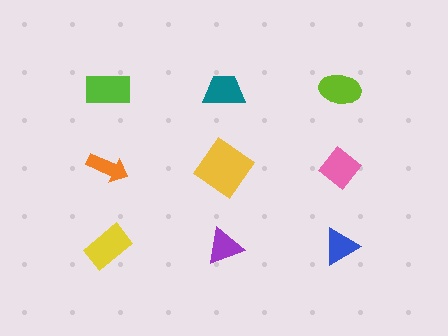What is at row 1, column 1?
A lime rectangle.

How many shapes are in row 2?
3 shapes.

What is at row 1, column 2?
A teal trapezoid.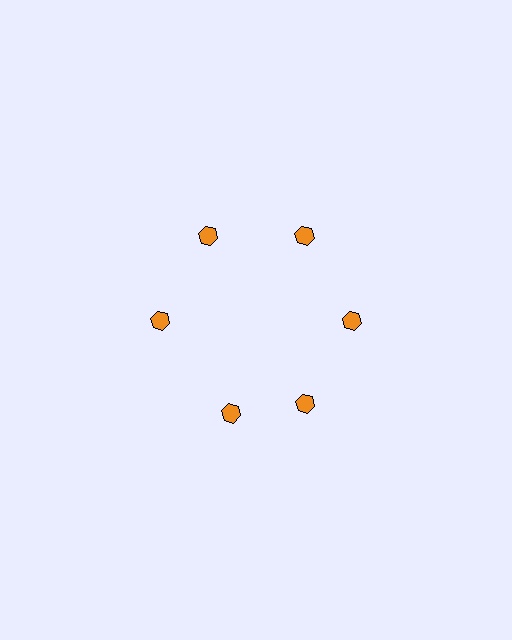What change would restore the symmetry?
The symmetry would be restored by rotating it back into even spacing with its neighbors so that all 6 hexagons sit at equal angles and equal distance from the center.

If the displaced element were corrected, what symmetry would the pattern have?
It would have 6-fold rotational symmetry — the pattern would map onto itself every 60 degrees.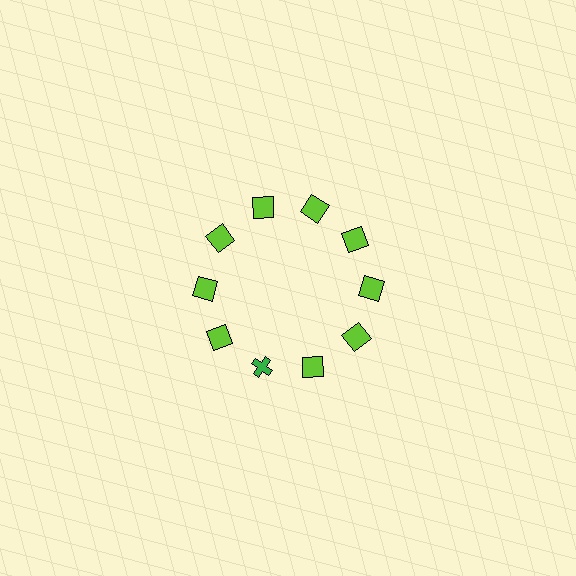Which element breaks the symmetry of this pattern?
The green cross at roughly the 7 o'clock position breaks the symmetry. All other shapes are lime squares.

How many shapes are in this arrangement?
There are 10 shapes arranged in a ring pattern.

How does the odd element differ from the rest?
It differs in both color (green instead of lime) and shape (cross instead of square).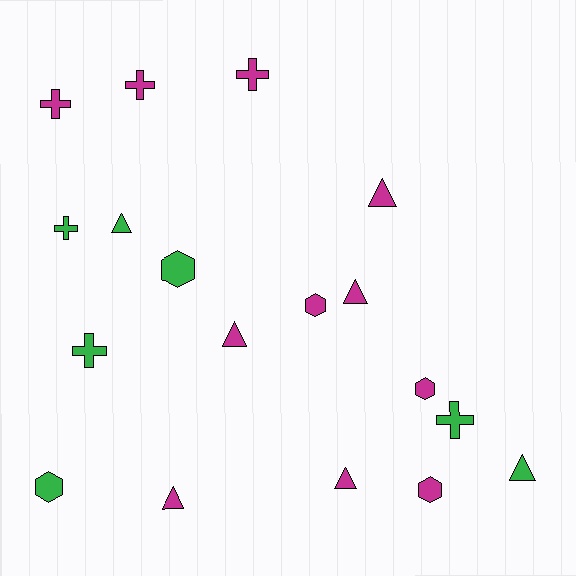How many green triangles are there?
There are 2 green triangles.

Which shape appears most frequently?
Triangle, with 7 objects.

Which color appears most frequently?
Magenta, with 11 objects.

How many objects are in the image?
There are 18 objects.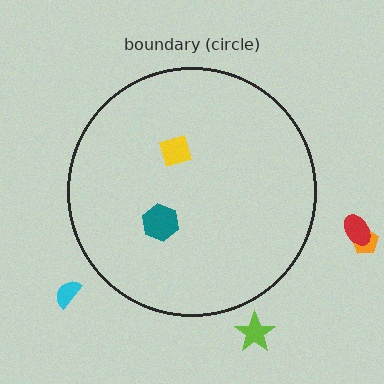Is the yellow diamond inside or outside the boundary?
Inside.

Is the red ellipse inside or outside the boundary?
Outside.